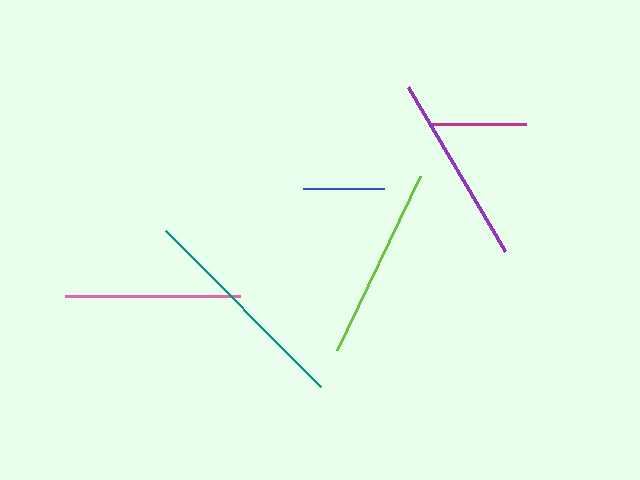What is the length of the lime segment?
The lime segment is approximately 193 pixels long.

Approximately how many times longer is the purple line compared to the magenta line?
The purple line is approximately 2.0 times the length of the magenta line.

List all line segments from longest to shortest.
From longest to shortest: teal, lime, purple, pink, magenta, blue.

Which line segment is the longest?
The teal line is the longest at approximately 220 pixels.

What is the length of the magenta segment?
The magenta segment is approximately 94 pixels long.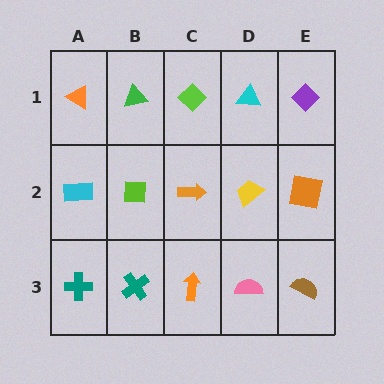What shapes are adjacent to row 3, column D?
A yellow trapezoid (row 2, column D), an orange arrow (row 3, column C), a brown semicircle (row 3, column E).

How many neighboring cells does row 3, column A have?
2.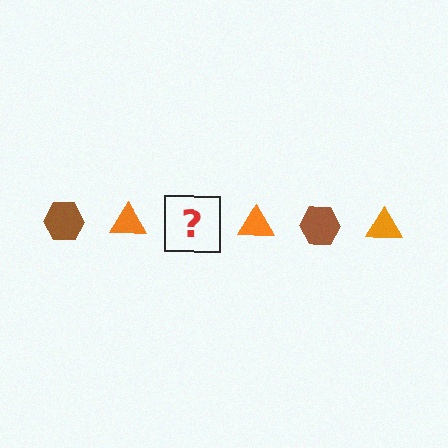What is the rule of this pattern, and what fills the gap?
The rule is that the pattern alternates between brown hexagon and orange triangle. The gap should be filled with a brown hexagon.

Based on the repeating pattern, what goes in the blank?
The blank should be a brown hexagon.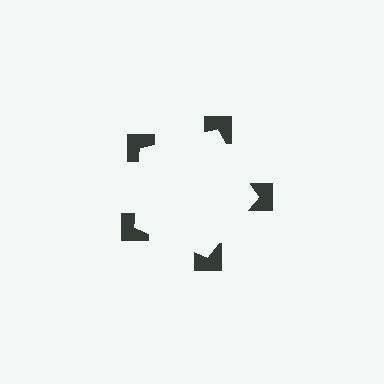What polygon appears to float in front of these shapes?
An illusory pentagon — its edges are inferred from the aligned wedge cuts in the notched squares, not physically drawn.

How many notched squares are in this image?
There are 5 — one at each vertex of the illusory pentagon.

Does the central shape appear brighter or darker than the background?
It typically appears slightly brighter than the background, even though no actual brightness change is drawn.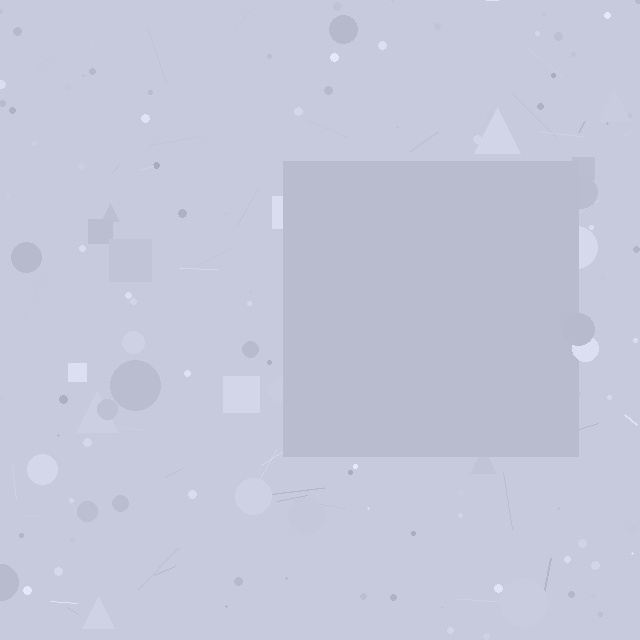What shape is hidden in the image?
A square is hidden in the image.